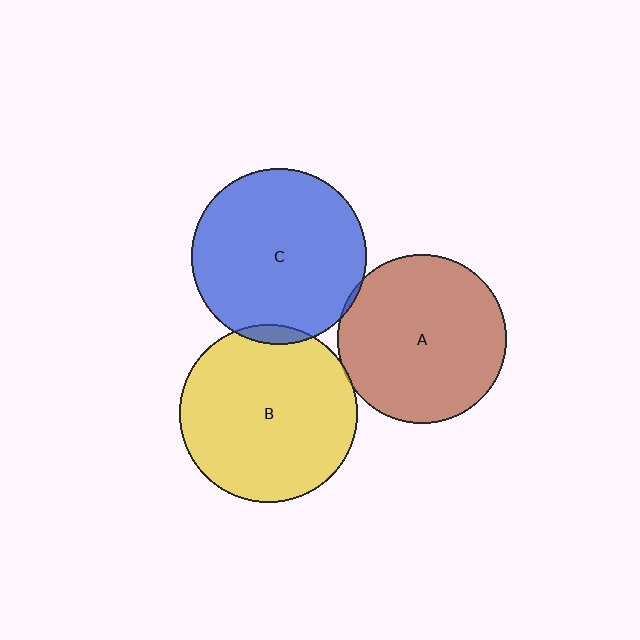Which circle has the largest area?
Circle B (yellow).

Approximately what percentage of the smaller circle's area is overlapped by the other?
Approximately 5%.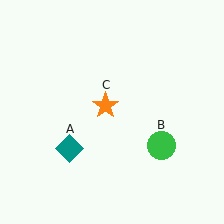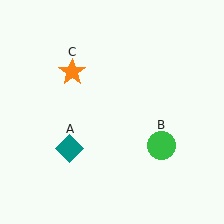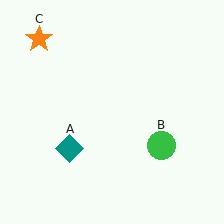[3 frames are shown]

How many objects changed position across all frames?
1 object changed position: orange star (object C).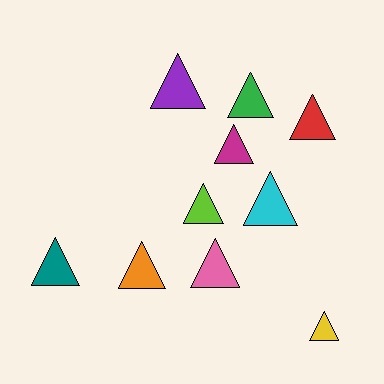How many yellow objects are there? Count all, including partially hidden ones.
There is 1 yellow object.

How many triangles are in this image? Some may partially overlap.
There are 10 triangles.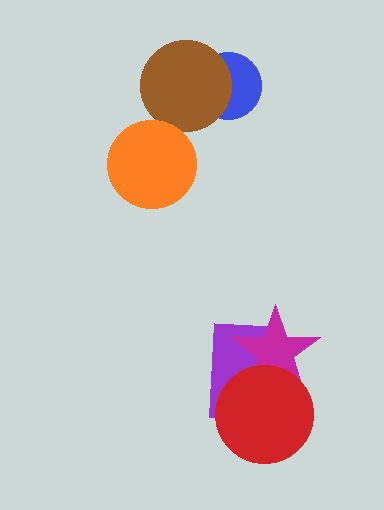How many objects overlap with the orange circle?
0 objects overlap with the orange circle.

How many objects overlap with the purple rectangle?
2 objects overlap with the purple rectangle.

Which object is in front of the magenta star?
The red circle is in front of the magenta star.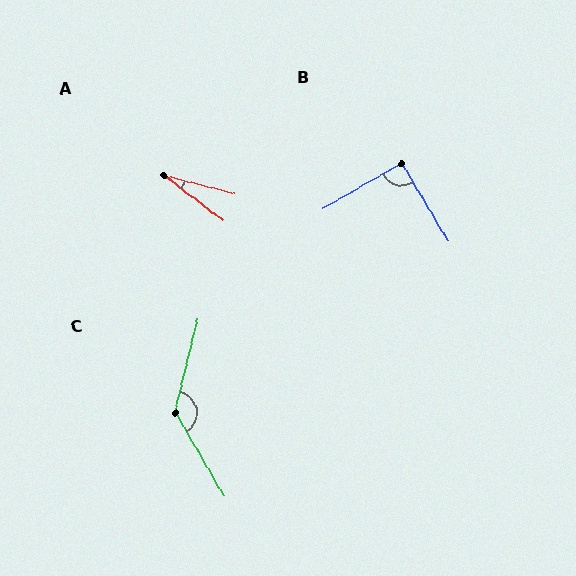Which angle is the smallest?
A, at approximately 23 degrees.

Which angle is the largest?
C, at approximately 136 degrees.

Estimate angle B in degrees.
Approximately 91 degrees.